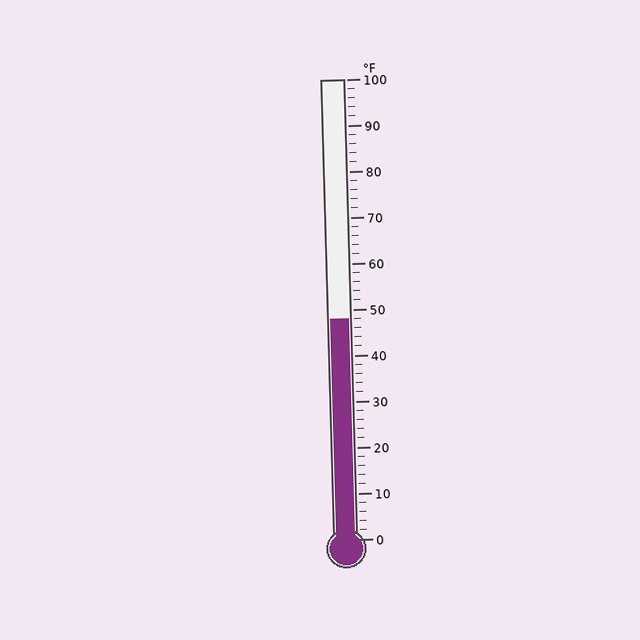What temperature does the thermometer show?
The thermometer shows approximately 48°F.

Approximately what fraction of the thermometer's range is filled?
The thermometer is filled to approximately 50% of its range.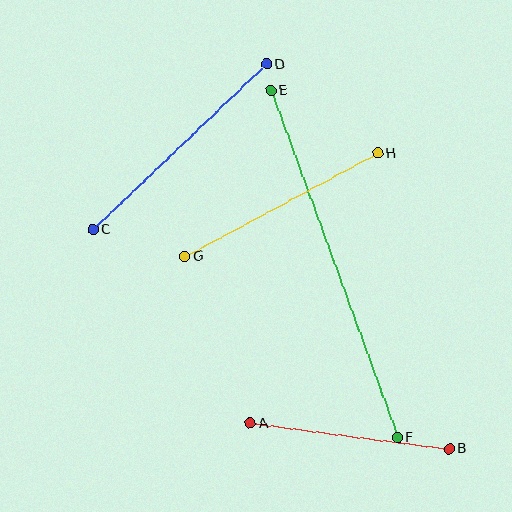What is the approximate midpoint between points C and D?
The midpoint is at approximately (180, 147) pixels.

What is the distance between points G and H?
The distance is approximately 219 pixels.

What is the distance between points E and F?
The distance is approximately 369 pixels.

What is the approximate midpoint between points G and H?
The midpoint is at approximately (281, 205) pixels.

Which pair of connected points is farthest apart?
Points E and F are farthest apart.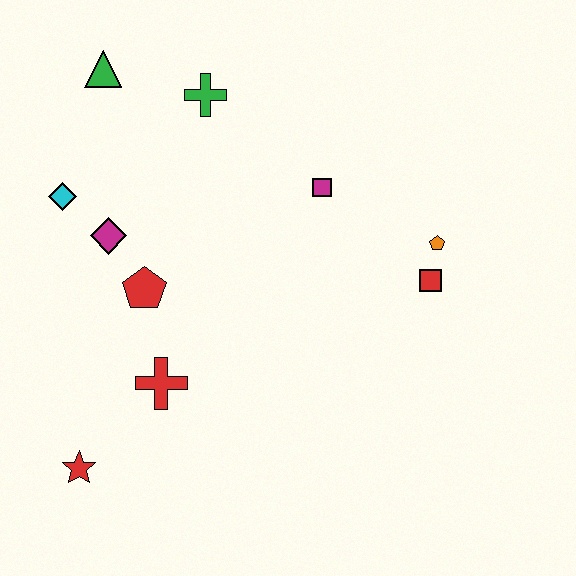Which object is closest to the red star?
The red cross is closest to the red star.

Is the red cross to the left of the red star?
No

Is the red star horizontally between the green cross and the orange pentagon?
No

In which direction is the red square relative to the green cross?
The red square is to the right of the green cross.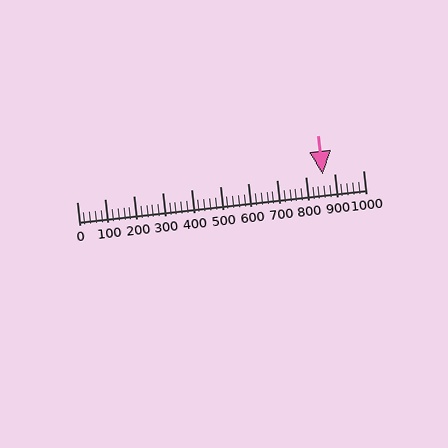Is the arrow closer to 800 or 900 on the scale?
The arrow is closer to 900.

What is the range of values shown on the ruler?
The ruler shows values from 0 to 1000.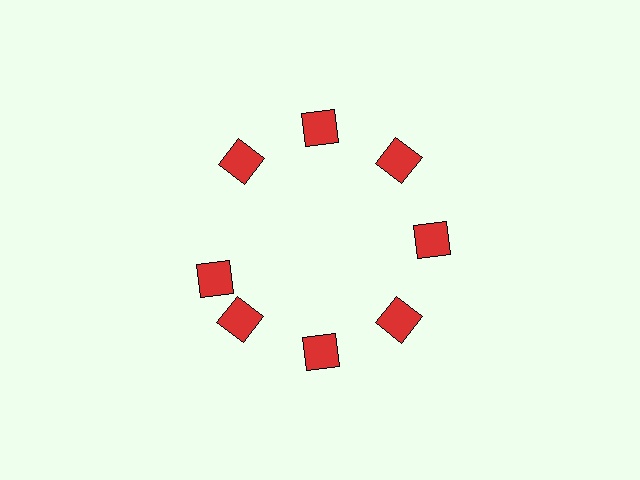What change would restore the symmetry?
The symmetry would be restored by rotating it back into even spacing with its neighbors so that all 8 diamonds sit at equal angles and equal distance from the center.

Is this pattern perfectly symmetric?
No. The 8 red diamonds are arranged in a ring, but one element near the 9 o'clock position is rotated out of alignment along the ring, breaking the 8-fold rotational symmetry.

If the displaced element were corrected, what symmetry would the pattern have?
It would have 8-fold rotational symmetry — the pattern would map onto itself every 45 degrees.